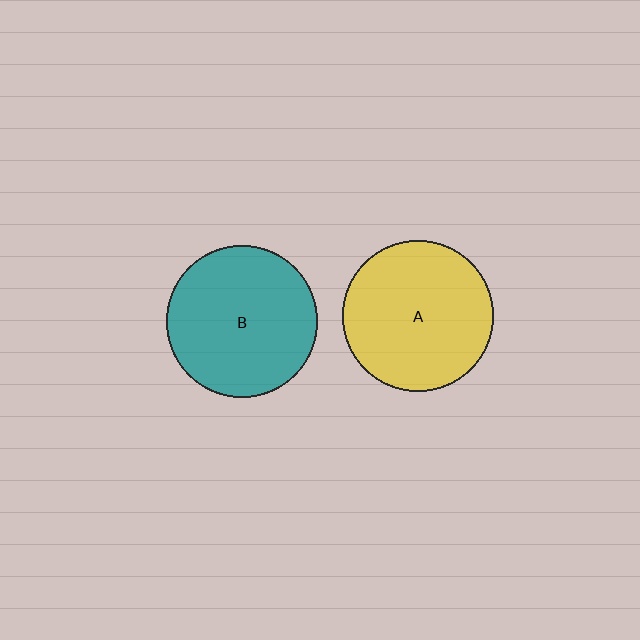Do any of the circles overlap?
No, none of the circles overlap.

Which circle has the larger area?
Circle B (teal).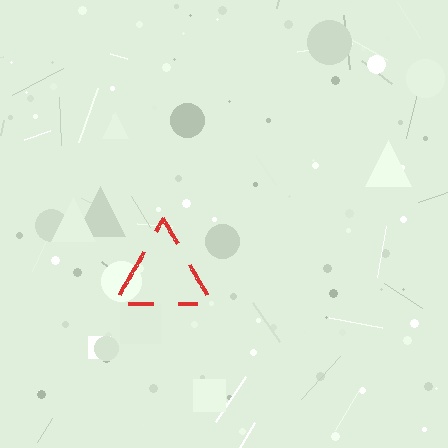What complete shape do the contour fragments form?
The contour fragments form a triangle.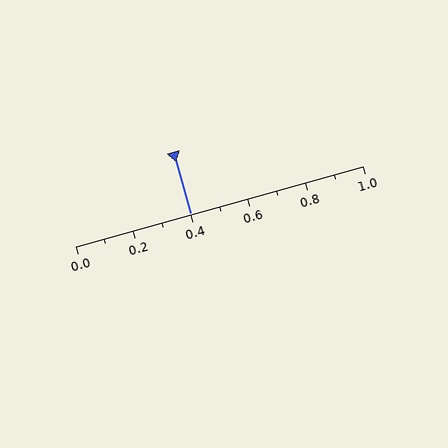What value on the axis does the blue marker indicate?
The marker indicates approximately 0.4.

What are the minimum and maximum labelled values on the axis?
The axis runs from 0.0 to 1.0.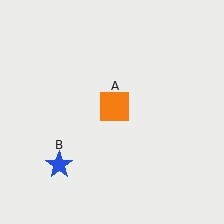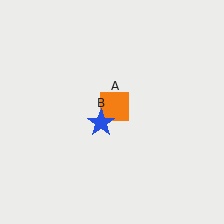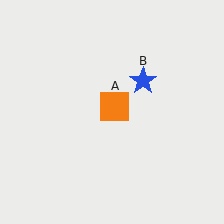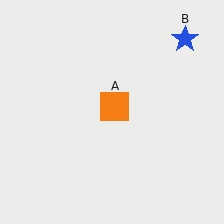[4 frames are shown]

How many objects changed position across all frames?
1 object changed position: blue star (object B).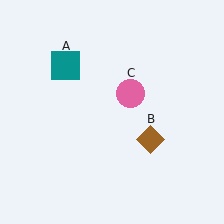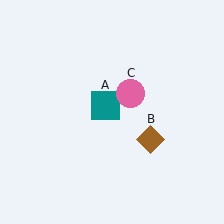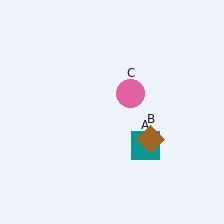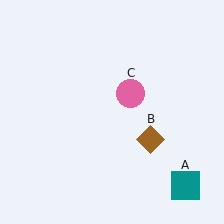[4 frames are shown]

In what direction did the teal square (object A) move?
The teal square (object A) moved down and to the right.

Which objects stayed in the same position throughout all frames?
Brown diamond (object B) and pink circle (object C) remained stationary.